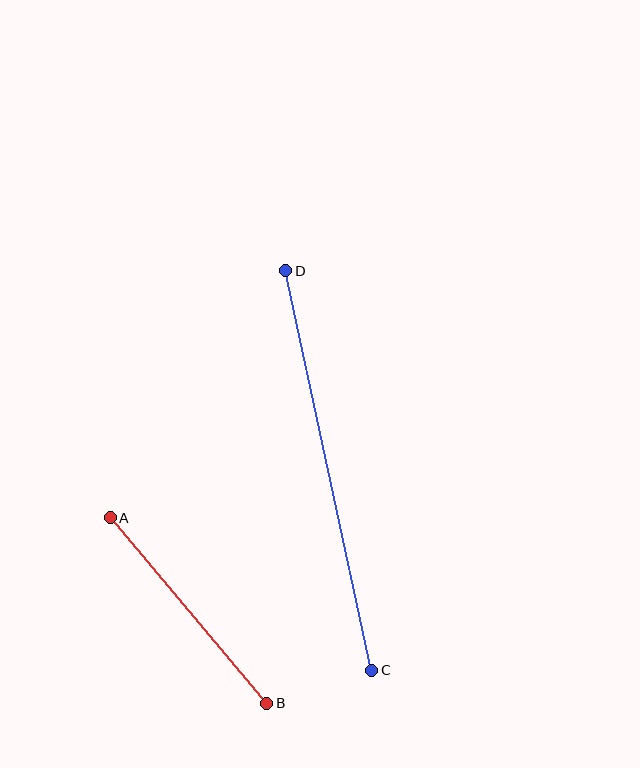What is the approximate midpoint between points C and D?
The midpoint is at approximately (329, 471) pixels.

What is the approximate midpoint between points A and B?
The midpoint is at approximately (188, 610) pixels.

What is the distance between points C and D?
The distance is approximately 409 pixels.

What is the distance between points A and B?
The distance is approximately 243 pixels.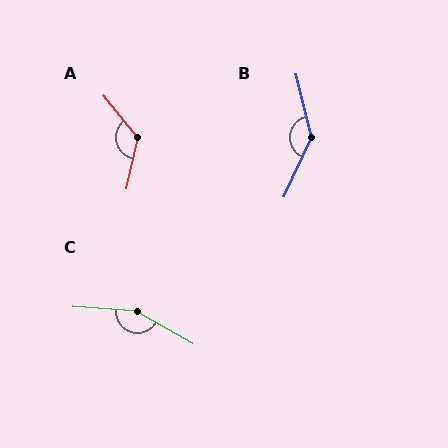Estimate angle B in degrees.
Approximately 142 degrees.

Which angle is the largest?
C, at approximately 155 degrees.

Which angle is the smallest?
A, at approximately 129 degrees.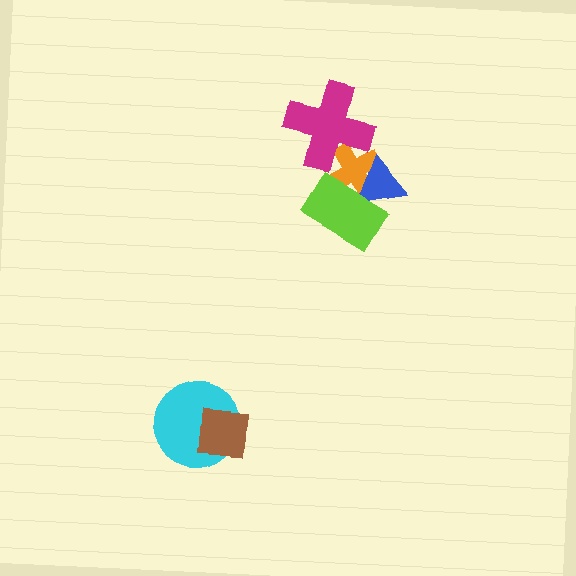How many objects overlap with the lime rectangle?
2 objects overlap with the lime rectangle.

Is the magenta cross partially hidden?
No, no other shape covers it.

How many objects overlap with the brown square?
1 object overlaps with the brown square.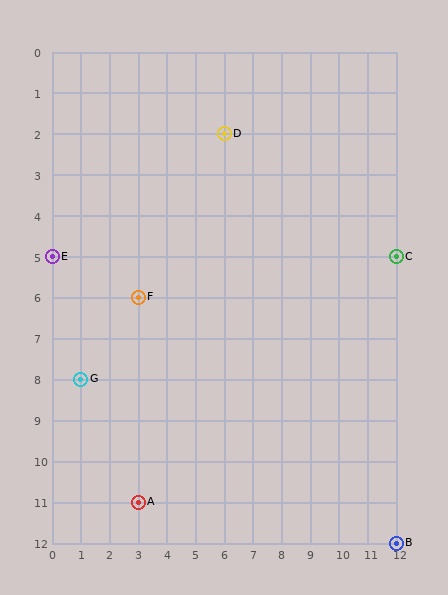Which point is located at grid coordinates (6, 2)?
Point D is at (6, 2).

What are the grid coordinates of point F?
Point F is at grid coordinates (3, 6).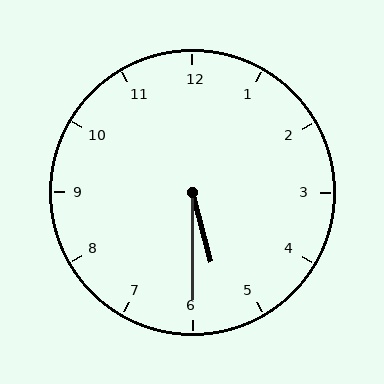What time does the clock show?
5:30.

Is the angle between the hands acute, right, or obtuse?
It is acute.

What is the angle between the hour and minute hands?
Approximately 15 degrees.